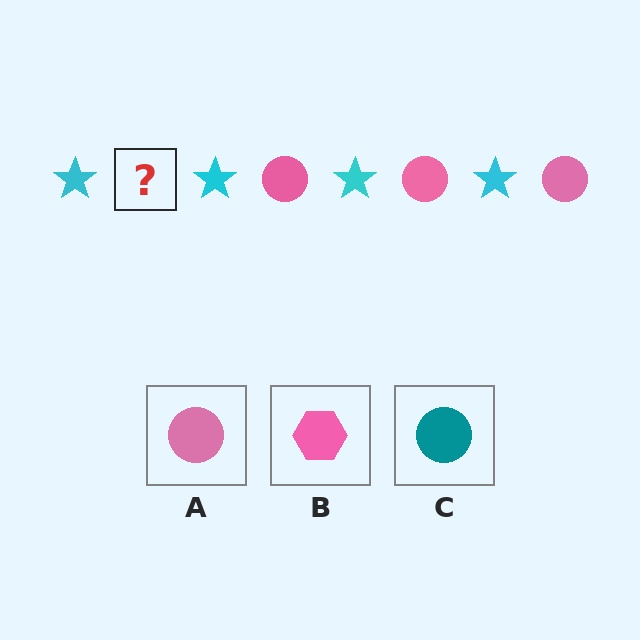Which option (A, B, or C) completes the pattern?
A.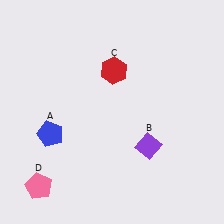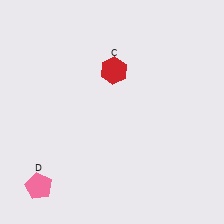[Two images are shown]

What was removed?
The blue pentagon (A), the purple diamond (B) were removed in Image 2.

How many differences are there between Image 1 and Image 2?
There are 2 differences between the two images.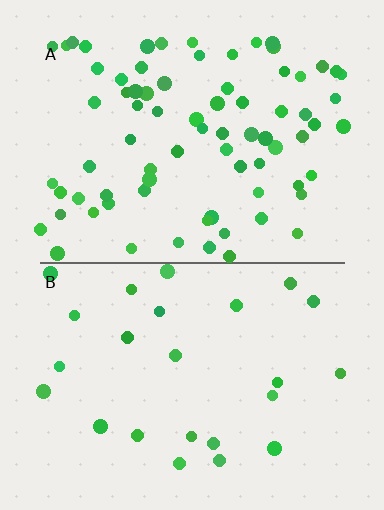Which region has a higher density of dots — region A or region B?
A (the top).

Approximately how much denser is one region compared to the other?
Approximately 3.1× — region A over region B.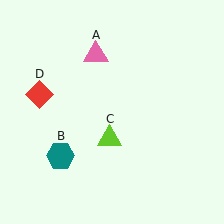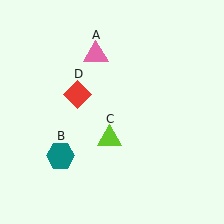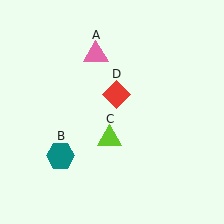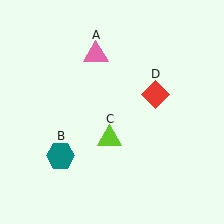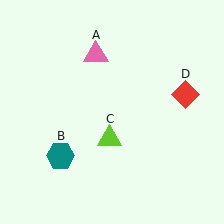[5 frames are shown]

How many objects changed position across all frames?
1 object changed position: red diamond (object D).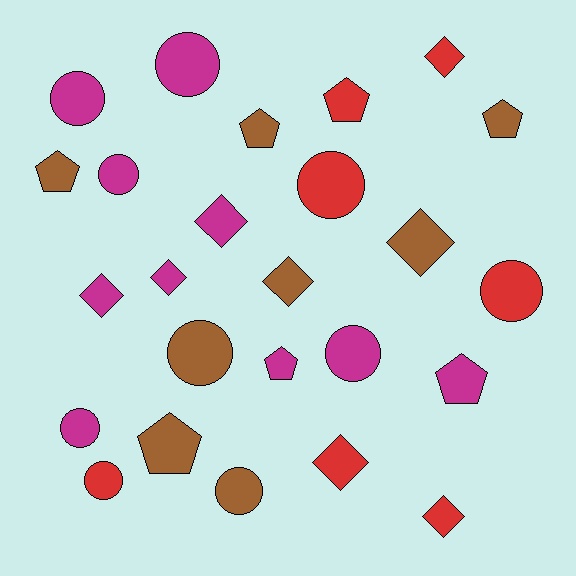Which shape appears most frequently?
Circle, with 10 objects.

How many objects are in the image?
There are 25 objects.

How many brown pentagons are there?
There are 4 brown pentagons.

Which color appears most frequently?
Magenta, with 10 objects.